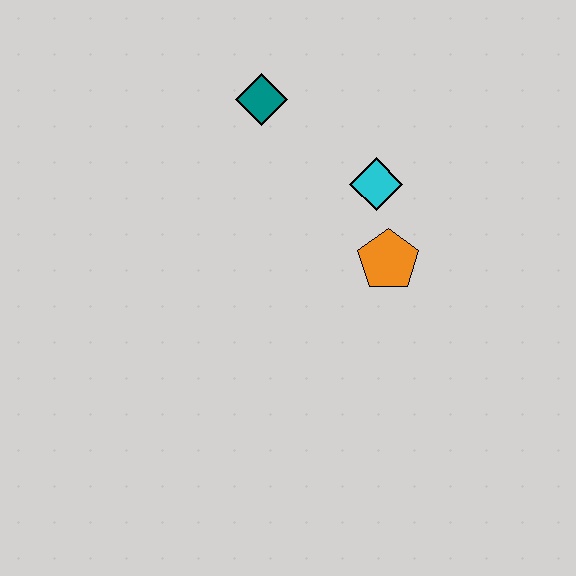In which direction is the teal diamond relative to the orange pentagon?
The teal diamond is above the orange pentagon.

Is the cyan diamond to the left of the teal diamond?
No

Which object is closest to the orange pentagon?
The cyan diamond is closest to the orange pentagon.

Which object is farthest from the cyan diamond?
The teal diamond is farthest from the cyan diamond.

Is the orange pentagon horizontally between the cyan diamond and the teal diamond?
No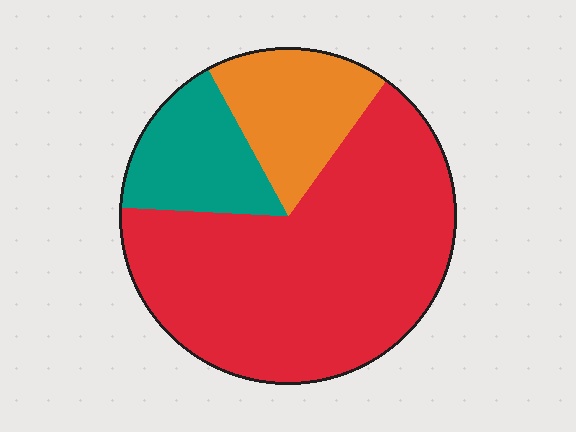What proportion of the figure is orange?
Orange covers about 20% of the figure.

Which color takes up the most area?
Red, at roughly 65%.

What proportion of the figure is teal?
Teal covers about 15% of the figure.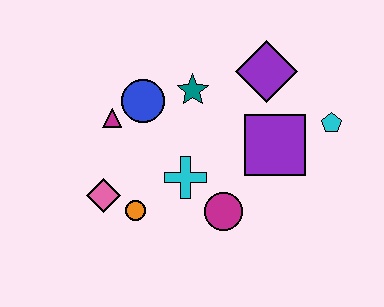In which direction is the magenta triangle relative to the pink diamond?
The magenta triangle is above the pink diamond.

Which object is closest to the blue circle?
The magenta triangle is closest to the blue circle.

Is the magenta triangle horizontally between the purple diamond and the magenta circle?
No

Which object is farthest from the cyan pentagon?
The pink diamond is farthest from the cyan pentagon.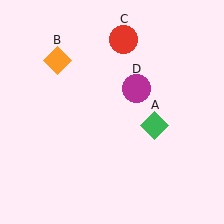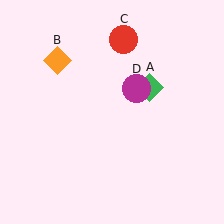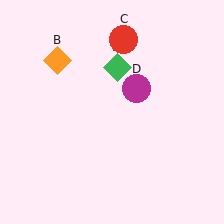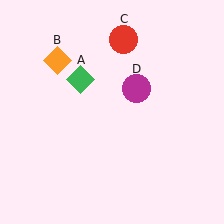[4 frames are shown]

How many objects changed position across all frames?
1 object changed position: green diamond (object A).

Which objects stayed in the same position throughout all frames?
Orange diamond (object B) and red circle (object C) and magenta circle (object D) remained stationary.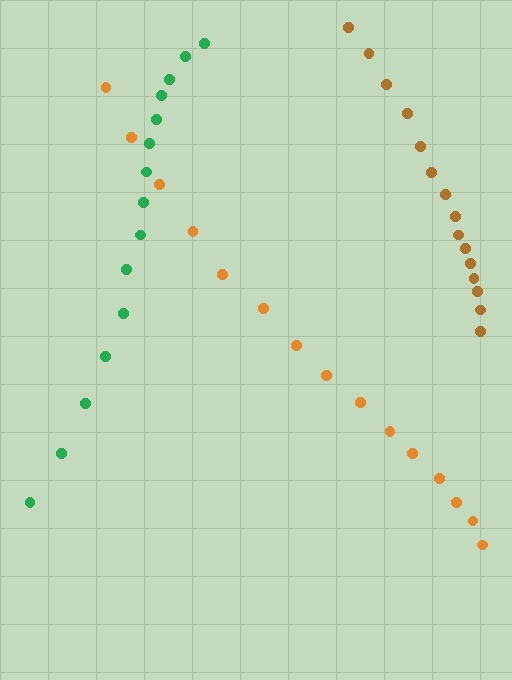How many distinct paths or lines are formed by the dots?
There are 3 distinct paths.